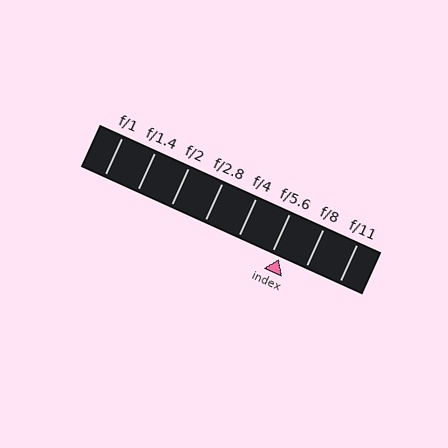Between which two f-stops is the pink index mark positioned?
The index mark is between f/5.6 and f/8.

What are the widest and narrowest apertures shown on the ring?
The widest aperture shown is f/1 and the narrowest is f/11.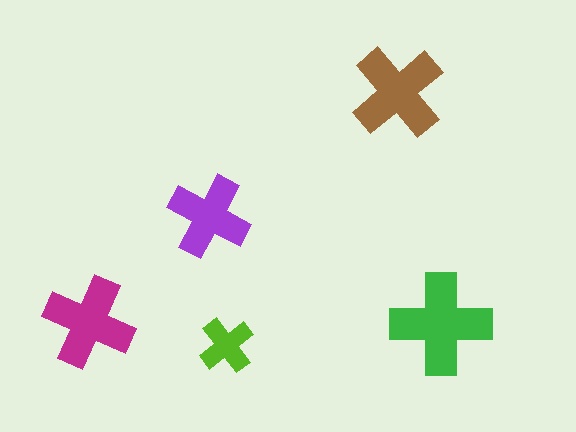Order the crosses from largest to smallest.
the green one, the brown one, the magenta one, the purple one, the lime one.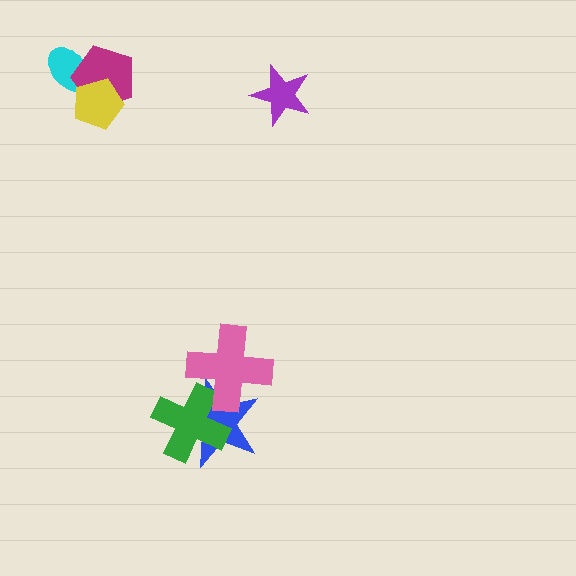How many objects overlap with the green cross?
2 objects overlap with the green cross.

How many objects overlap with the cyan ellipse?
2 objects overlap with the cyan ellipse.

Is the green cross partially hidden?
Yes, it is partially covered by another shape.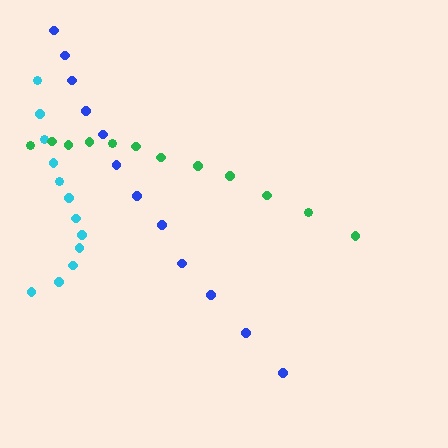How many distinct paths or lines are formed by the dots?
There are 3 distinct paths.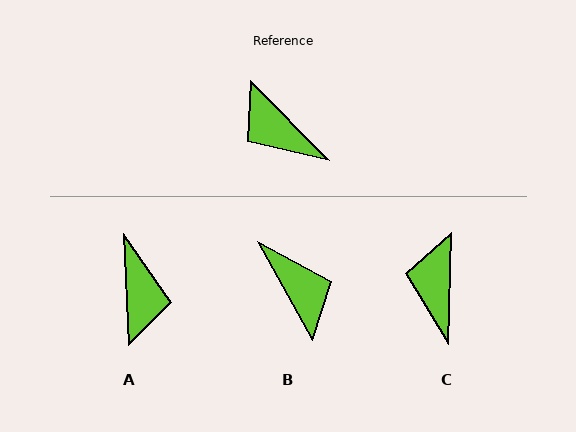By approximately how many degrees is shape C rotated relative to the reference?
Approximately 45 degrees clockwise.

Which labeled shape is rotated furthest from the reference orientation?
B, about 165 degrees away.